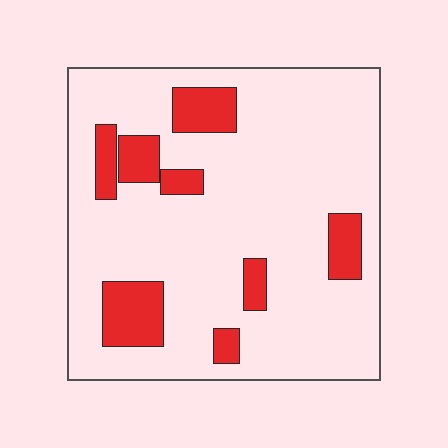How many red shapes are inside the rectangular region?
8.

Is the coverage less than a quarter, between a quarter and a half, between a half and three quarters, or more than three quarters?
Less than a quarter.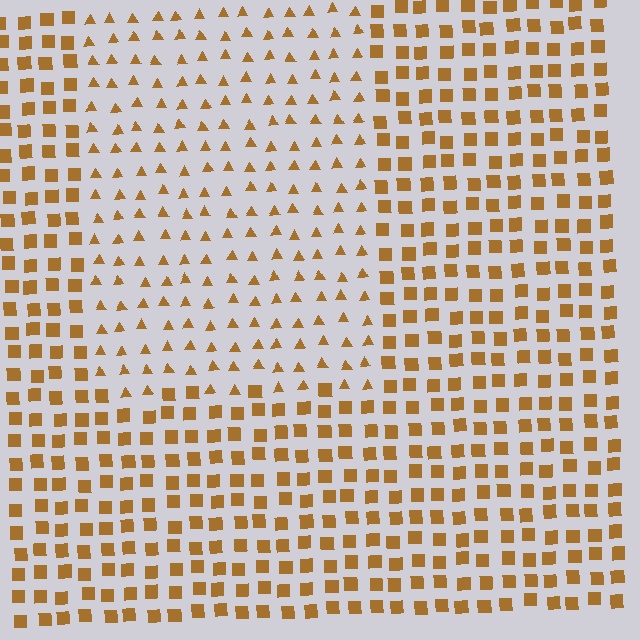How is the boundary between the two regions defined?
The boundary is defined by a change in element shape: triangles inside vs. squares outside. All elements share the same color and spacing.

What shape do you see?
I see a rectangle.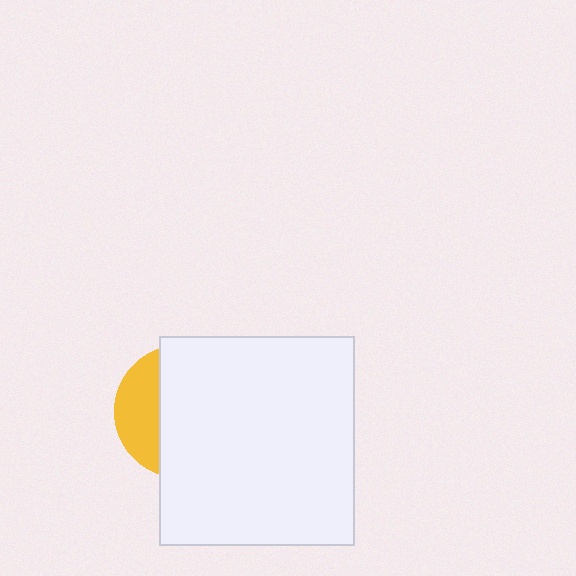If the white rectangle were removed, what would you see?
You would see the complete yellow circle.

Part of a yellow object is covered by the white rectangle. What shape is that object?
It is a circle.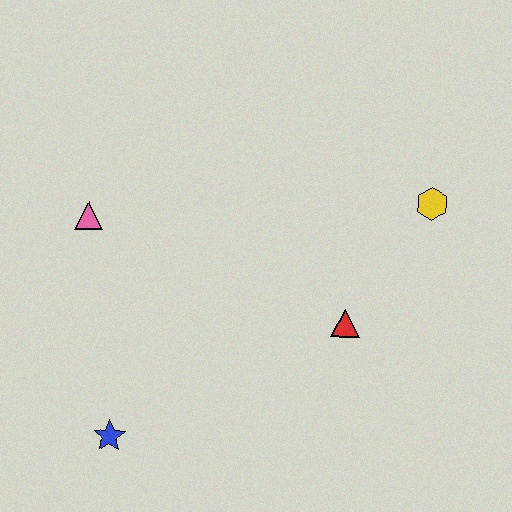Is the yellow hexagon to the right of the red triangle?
Yes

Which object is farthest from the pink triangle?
The yellow hexagon is farthest from the pink triangle.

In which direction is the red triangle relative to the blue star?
The red triangle is to the right of the blue star.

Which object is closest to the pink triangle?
The blue star is closest to the pink triangle.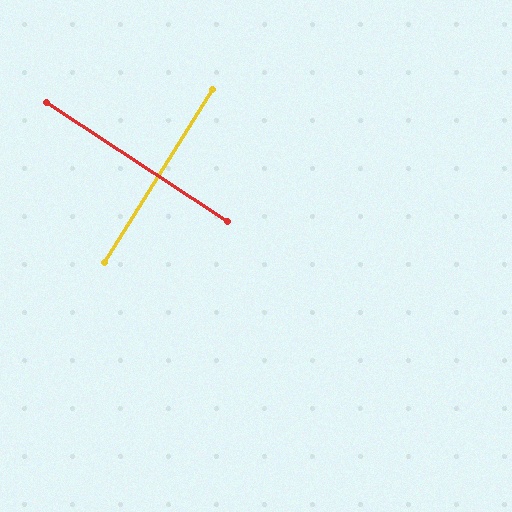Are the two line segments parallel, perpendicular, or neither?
Perpendicular — they meet at approximately 88°.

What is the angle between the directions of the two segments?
Approximately 88 degrees.